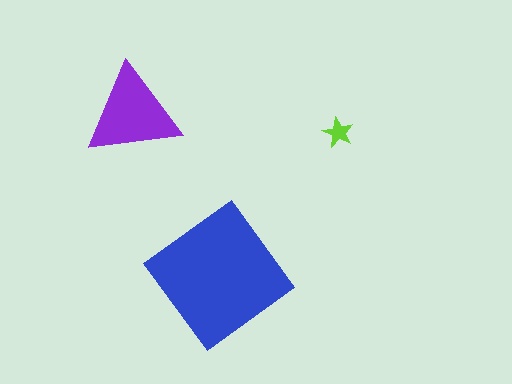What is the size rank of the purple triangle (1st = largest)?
2nd.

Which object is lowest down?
The blue diamond is bottommost.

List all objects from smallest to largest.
The lime star, the purple triangle, the blue diamond.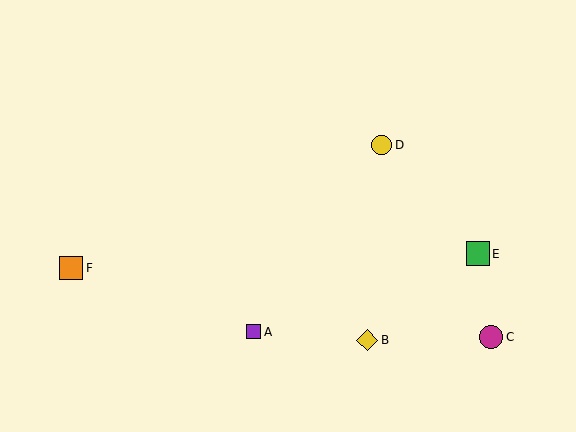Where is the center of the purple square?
The center of the purple square is at (254, 332).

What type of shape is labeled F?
Shape F is an orange square.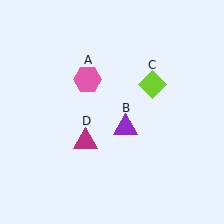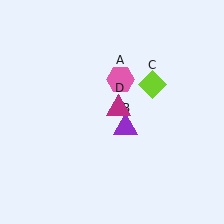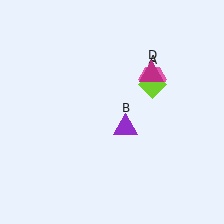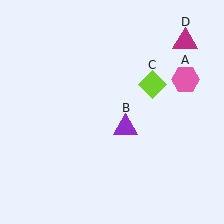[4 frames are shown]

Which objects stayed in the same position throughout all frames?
Purple triangle (object B) and lime diamond (object C) remained stationary.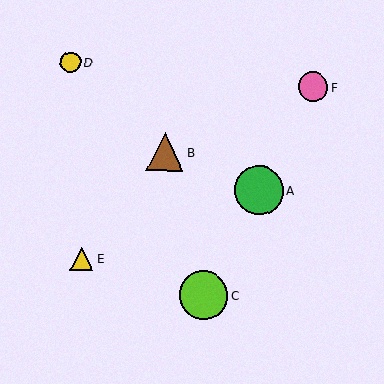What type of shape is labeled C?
Shape C is a lime circle.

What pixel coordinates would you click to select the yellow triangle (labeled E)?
Click at (82, 259) to select the yellow triangle E.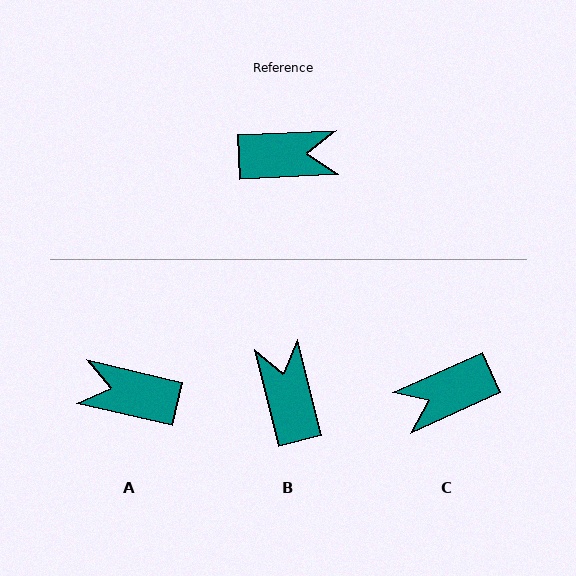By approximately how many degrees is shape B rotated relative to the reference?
Approximately 101 degrees counter-clockwise.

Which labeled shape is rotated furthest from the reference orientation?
A, about 164 degrees away.